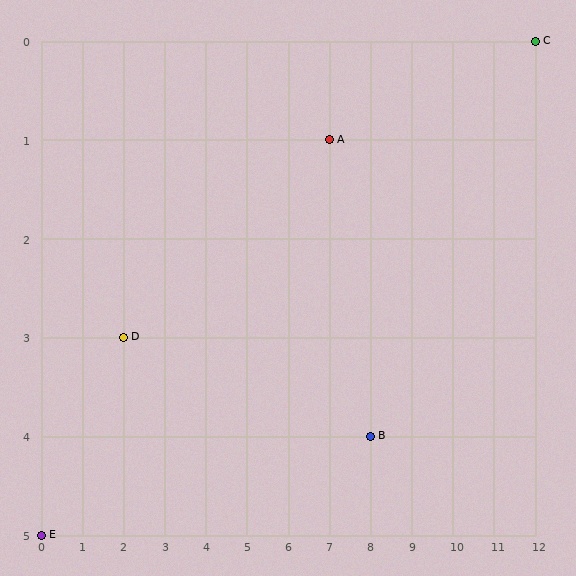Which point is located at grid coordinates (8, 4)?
Point B is at (8, 4).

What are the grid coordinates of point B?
Point B is at grid coordinates (8, 4).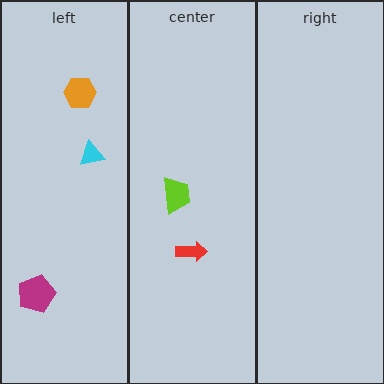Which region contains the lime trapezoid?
The center region.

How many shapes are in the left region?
3.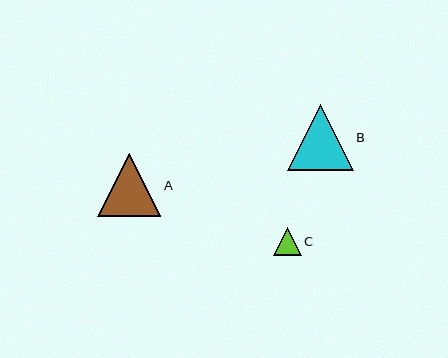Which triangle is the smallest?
Triangle C is the smallest with a size of approximately 28 pixels.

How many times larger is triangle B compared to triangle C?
Triangle B is approximately 2.4 times the size of triangle C.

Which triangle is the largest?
Triangle B is the largest with a size of approximately 66 pixels.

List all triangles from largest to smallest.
From largest to smallest: B, A, C.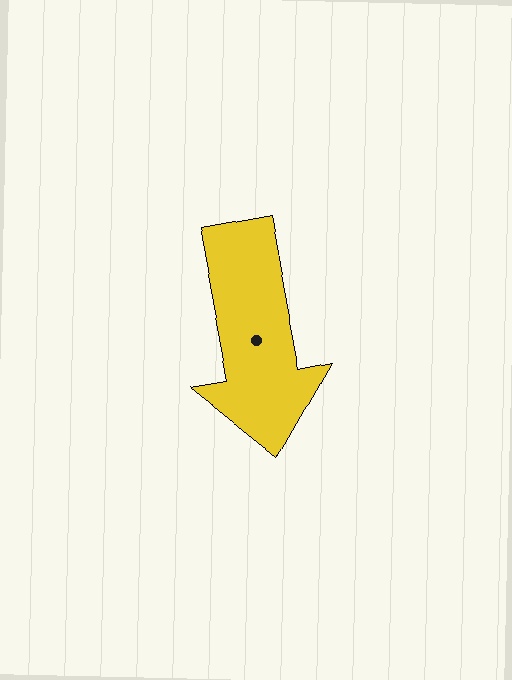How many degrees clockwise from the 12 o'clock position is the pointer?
Approximately 169 degrees.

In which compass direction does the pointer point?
South.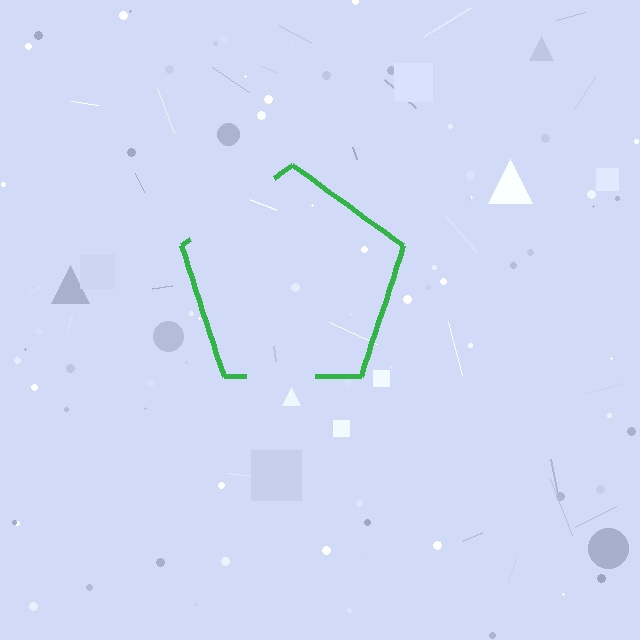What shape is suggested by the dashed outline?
The dashed outline suggests a pentagon.